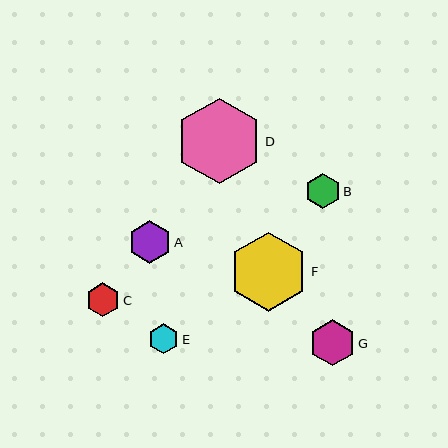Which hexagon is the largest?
Hexagon D is the largest with a size of approximately 86 pixels.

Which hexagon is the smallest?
Hexagon E is the smallest with a size of approximately 30 pixels.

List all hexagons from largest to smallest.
From largest to smallest: D, F, G, A, B, C, E.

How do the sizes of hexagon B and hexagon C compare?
Hexagon B and hexagon C are approximately the same size.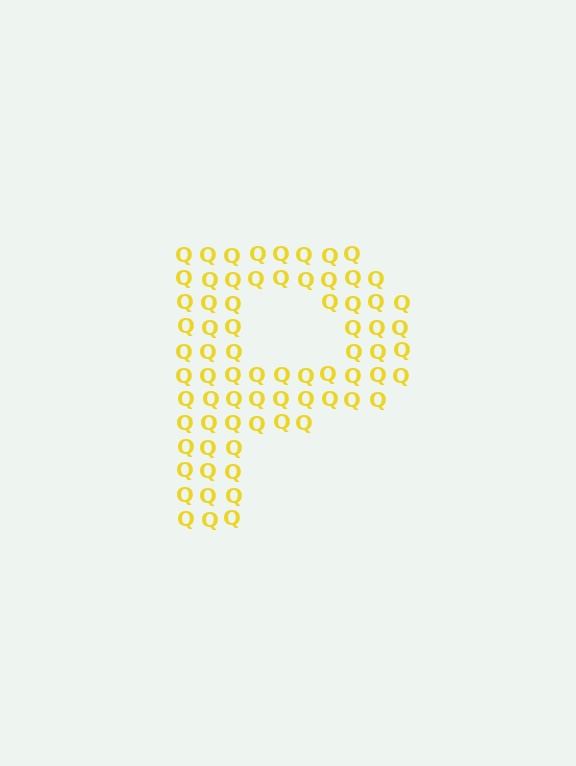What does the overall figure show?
The overall figure shows the letter P.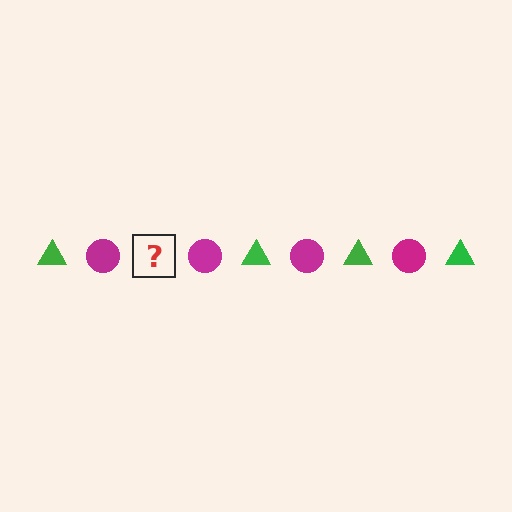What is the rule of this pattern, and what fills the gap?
The rule is that the pattern alternates between green triangle and magenta circle. The gap should be filled with a green triangle.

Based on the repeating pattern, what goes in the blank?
The blank should be a green triangle.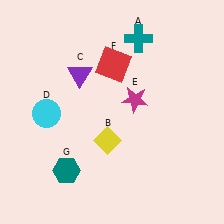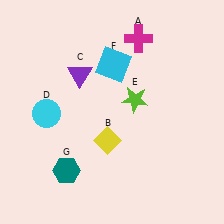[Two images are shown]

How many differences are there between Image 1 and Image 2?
There are 3 differences between the two images.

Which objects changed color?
A changed from teal to magenta. E changed from magenta to lime. F changed from red to cyan.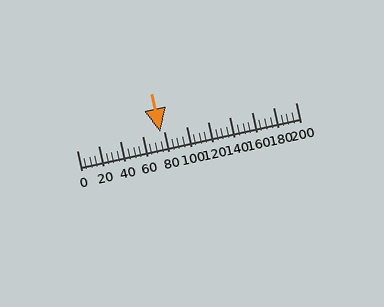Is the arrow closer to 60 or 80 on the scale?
The arrow is closer to 80.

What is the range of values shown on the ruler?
The ruler shows values from 0 to 200.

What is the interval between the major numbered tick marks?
The major tick marks are spaced 20 units apart.